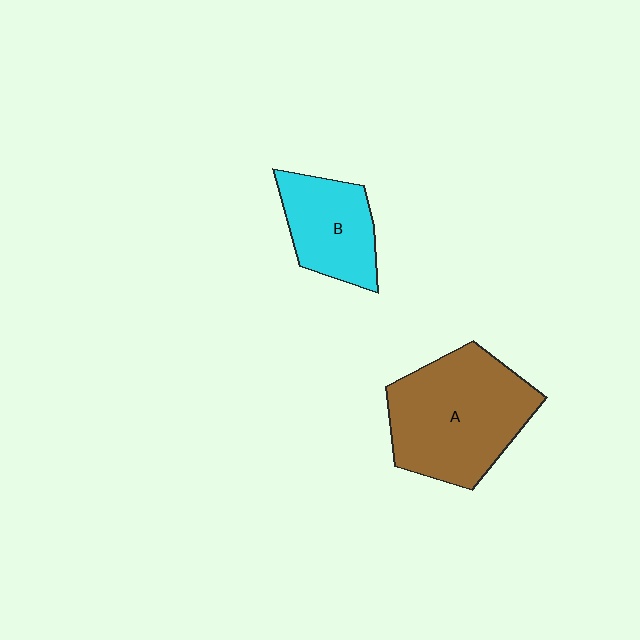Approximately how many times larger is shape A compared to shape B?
Approximately 1.8 times.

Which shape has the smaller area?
Shape B (cyan).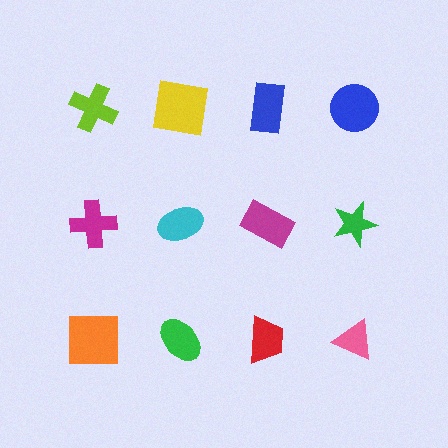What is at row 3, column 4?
A pink triangle.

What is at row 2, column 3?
A magenta rectangle.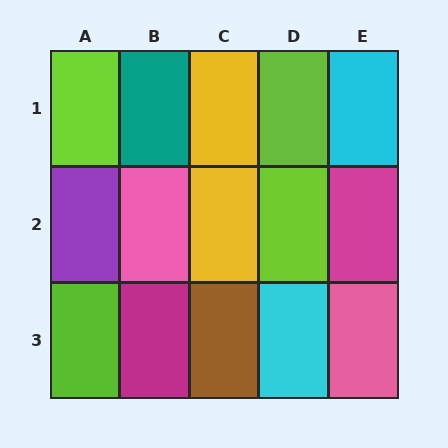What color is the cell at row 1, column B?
Teal.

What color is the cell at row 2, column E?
Magenta.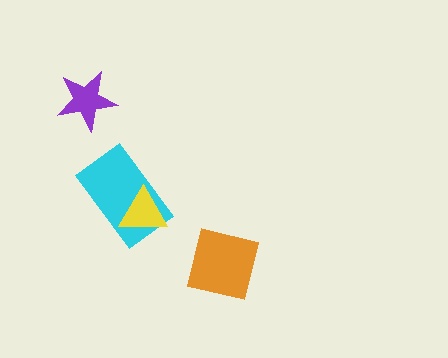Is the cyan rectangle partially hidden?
Yes, it is partially covered by another shape.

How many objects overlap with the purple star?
0 objects overlap with the purple star.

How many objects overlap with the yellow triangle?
1 object overlaps with the yellow triangle.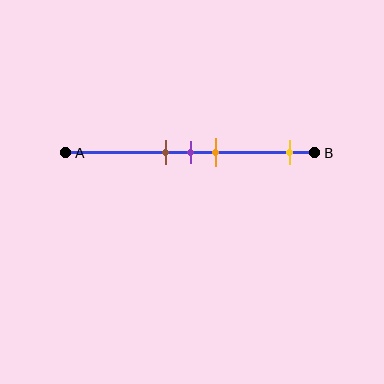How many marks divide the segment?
There are 4 marks dividing the segment.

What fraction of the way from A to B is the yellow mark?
The yellow mark is approximately 90% (0.9) of the way from A to B.